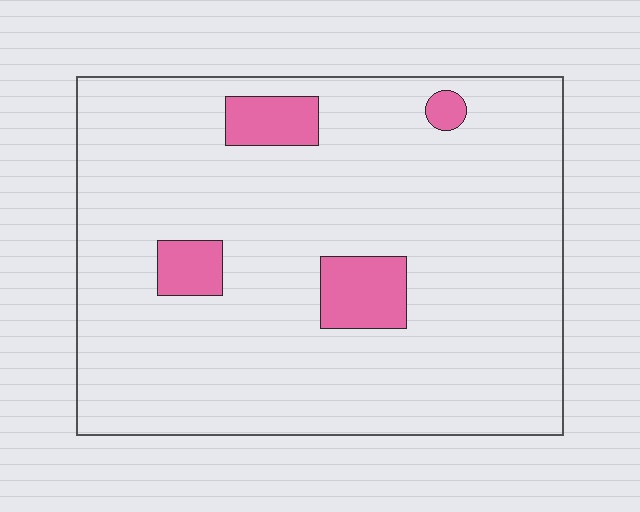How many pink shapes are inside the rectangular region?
4.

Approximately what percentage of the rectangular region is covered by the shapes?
Approximately 10%.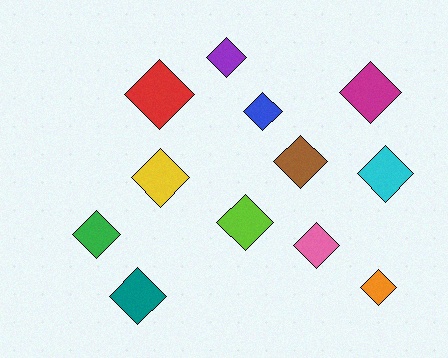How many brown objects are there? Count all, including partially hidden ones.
There is 1 brown object.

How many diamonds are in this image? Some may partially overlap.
There are 12 diamonds.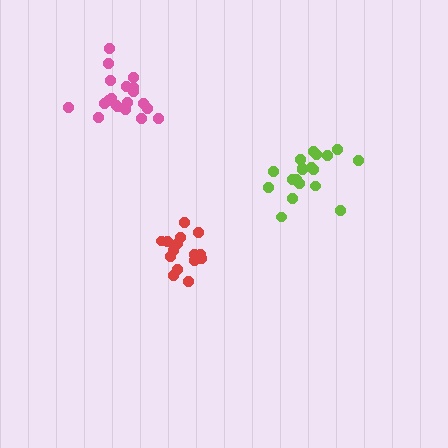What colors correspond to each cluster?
The clusters are colored: lime, red, pink.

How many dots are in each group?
Group 1: 19 dots, Group 2: 15 dots, Group 3: 20 dots (54 total).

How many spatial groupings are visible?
There are 3 spatial groupings.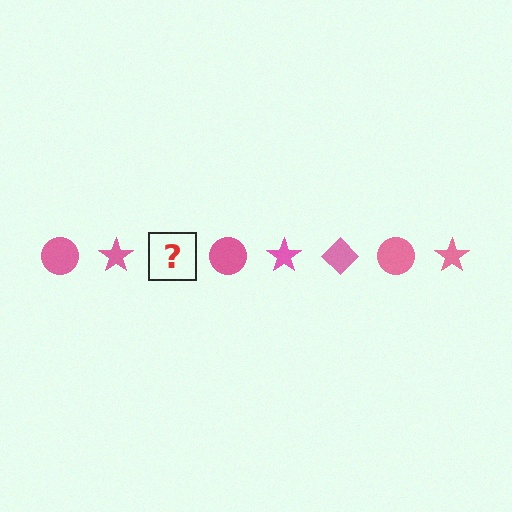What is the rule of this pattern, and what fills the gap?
The rule is that the pattern cycles through circle, star, diamond shapes in pink. The gap should be filled with a pink diamond.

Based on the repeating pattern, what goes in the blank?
The blank should be a pink diamond.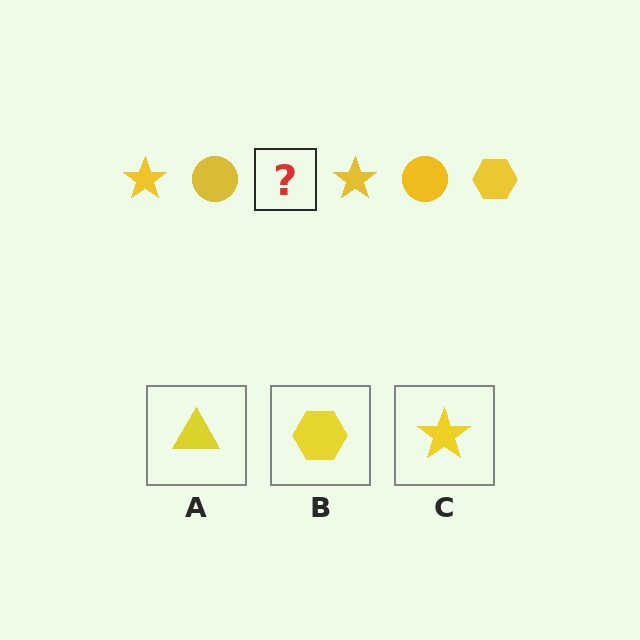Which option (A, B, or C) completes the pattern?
B.